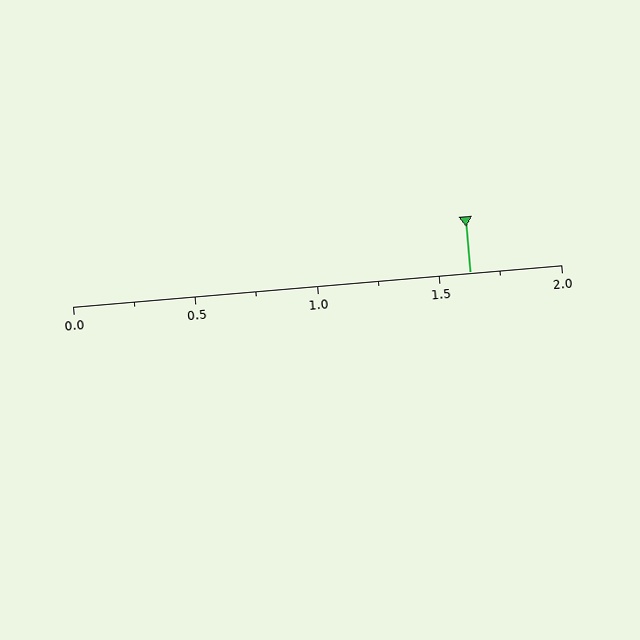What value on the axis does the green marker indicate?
The marker indicates approximately 1.62.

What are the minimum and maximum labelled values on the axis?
The axis runs from 0.0 to 2.0.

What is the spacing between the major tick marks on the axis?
The major ticks are spaced 0.5 apart.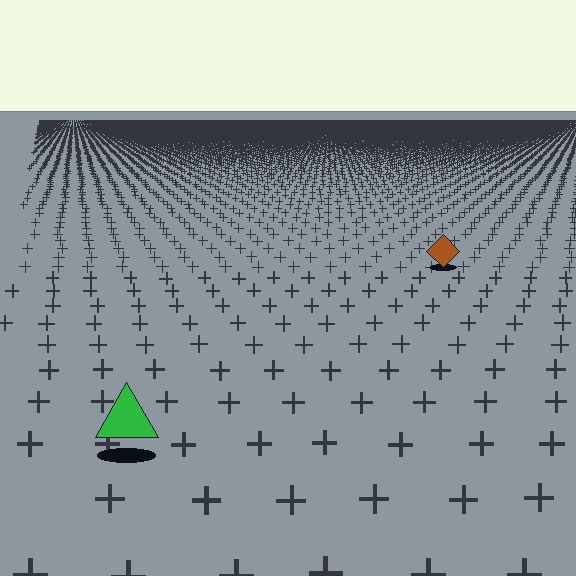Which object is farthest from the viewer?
The brown diamond is farthest from the viewer. It appears smaller and the ground texture around it is denser.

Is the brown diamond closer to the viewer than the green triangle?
No. The green triangle is closer — you can tell from the texture gradient: the ground texture is coarser near it.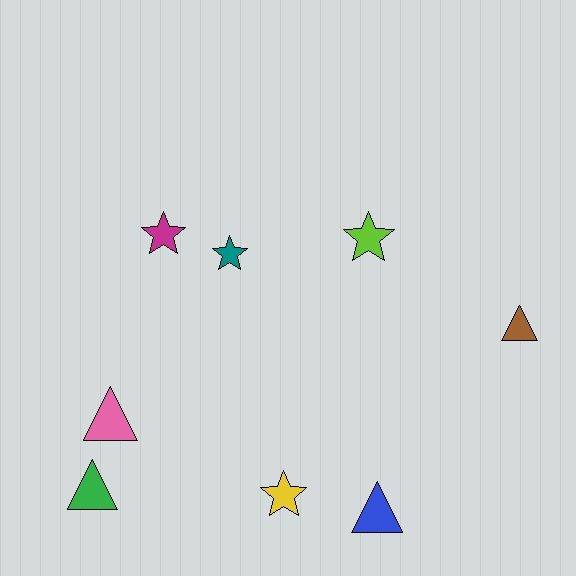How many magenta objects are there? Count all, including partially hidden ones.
There is 1 magenta object.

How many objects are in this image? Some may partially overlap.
There are 8 objects.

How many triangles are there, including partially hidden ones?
There are 4 triangles.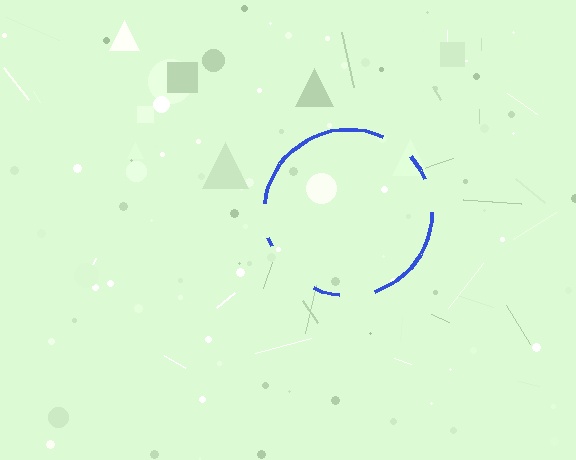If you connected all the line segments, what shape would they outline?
They would outline a circle.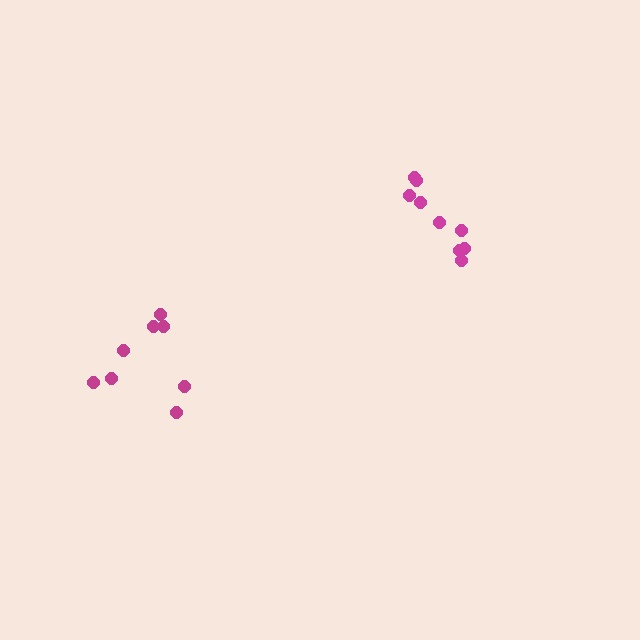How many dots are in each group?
Group 1: 9 dots, Group 2: 8 dots (17 total).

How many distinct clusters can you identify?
There are 2 distinct clusters.